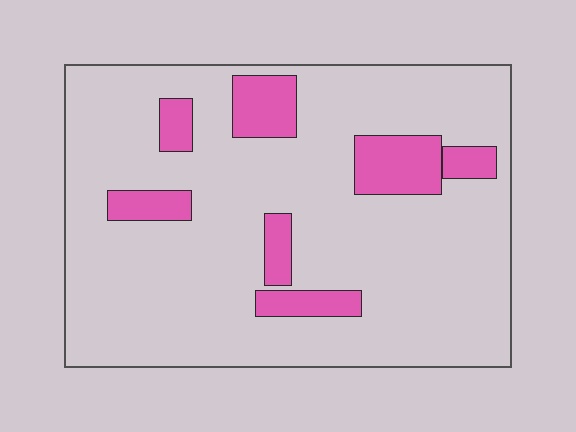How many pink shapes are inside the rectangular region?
7.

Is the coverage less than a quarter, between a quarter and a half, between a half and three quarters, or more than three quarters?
Less than a quarter.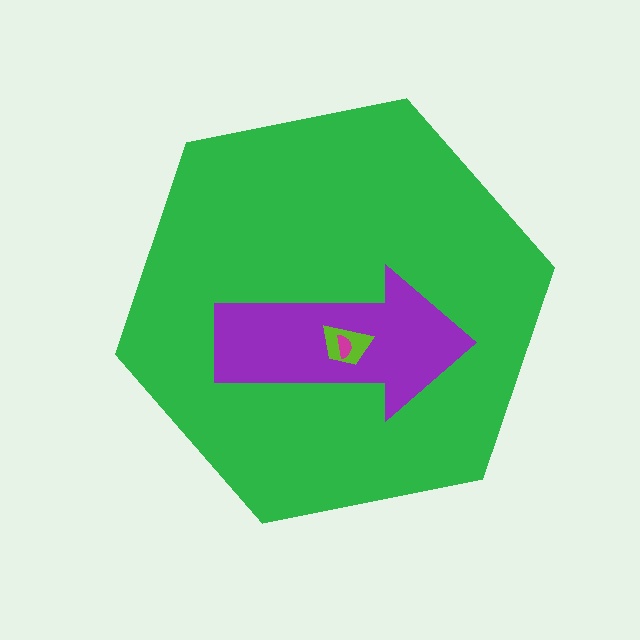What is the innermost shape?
The magenta semicircle.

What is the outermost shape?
The green hexagon.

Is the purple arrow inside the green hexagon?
Yes.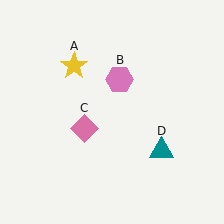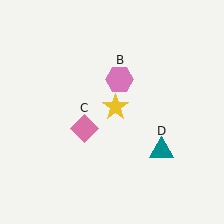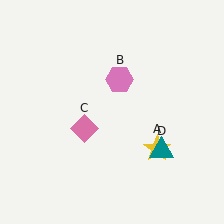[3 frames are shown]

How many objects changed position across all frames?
1 object changed position: yellow star (object A).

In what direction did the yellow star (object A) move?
The yellow star (object A) moved down and to the right.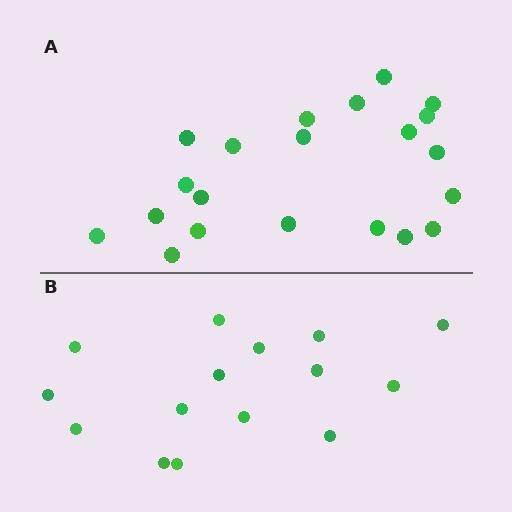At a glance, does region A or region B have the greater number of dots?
Region A (the top region) has more dots.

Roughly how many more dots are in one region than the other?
Region A has about 6 more dots than region B.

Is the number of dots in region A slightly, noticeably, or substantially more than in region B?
Region A has noticeably more, but not dramatically so. The ratio is roughly 1.4 to 1.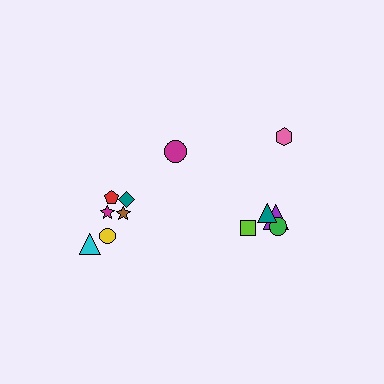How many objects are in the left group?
There are 7 objects.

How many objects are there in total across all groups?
There are 12 objects.